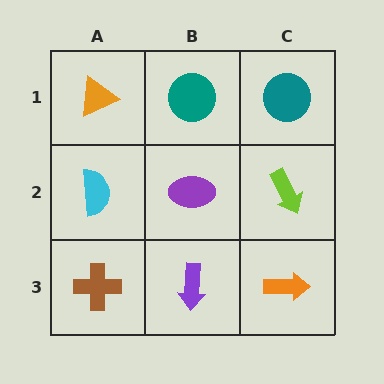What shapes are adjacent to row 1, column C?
A lime arrow (row 2, column C), a teal circle (row 1, column B).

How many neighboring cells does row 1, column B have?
3.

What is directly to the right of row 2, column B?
A lime arrow.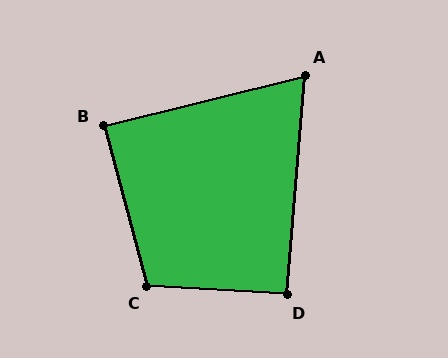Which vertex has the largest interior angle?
C, at approximately 109 degrees.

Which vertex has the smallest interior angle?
A, at approximately 71 degrees.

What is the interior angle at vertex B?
Approximately 89 degrees (approximately right).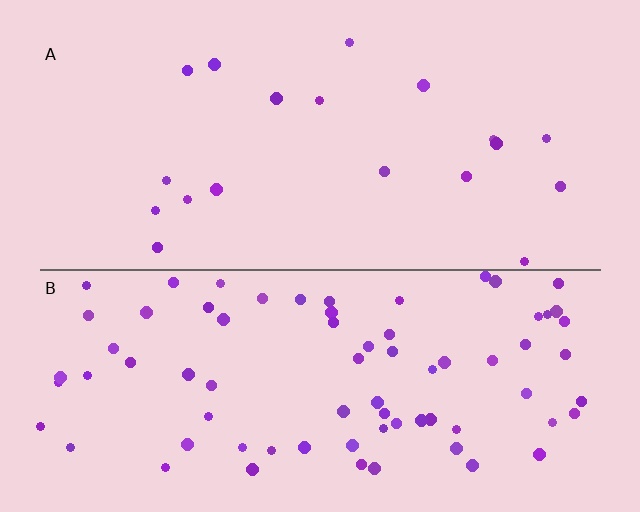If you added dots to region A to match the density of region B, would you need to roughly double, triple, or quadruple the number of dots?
Approximately quadruple.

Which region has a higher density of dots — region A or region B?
B (the bottom).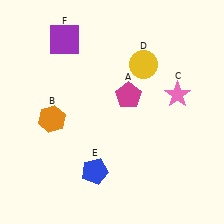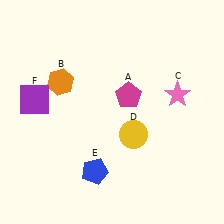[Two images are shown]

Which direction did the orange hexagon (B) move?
The orange hexagon (B) moved up.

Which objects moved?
The objects that moved are: the orange hexagon (B), the yellow circle (D), the purple square (F).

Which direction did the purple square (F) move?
The purple square (F) moved down.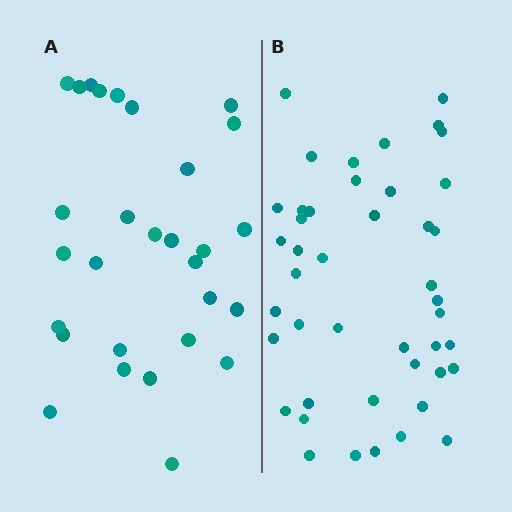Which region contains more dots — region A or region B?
Region B (the right region) has more dots.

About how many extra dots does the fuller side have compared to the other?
Region B has approximately 15 more dots than region A.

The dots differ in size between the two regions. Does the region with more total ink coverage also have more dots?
No. Region A has more total ink coverage because its dots are larger, but region B actually contains more individual dots. Total area can be misleading — the number of items is what matters here.